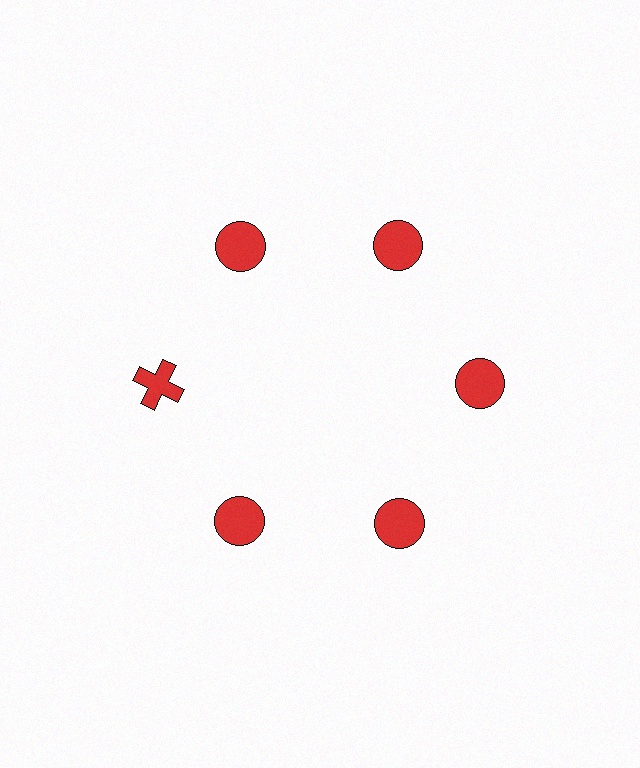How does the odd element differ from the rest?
It has a different shape: cross instead of circle.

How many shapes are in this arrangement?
There are 6 shapes arranged in a ring pattern.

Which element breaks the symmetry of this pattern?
The red cross at roughly the 9 o'clock position breaks the symmetry. All other shapes are red circles.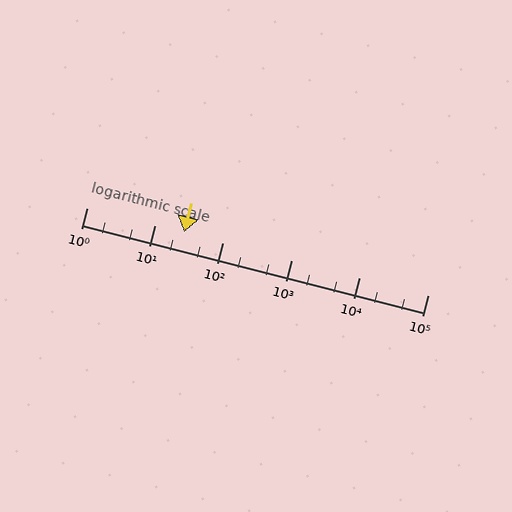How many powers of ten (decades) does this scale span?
The scale spans 5 decades, from 1 to 100000.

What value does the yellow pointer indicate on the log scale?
The pointer indicates approximately 27.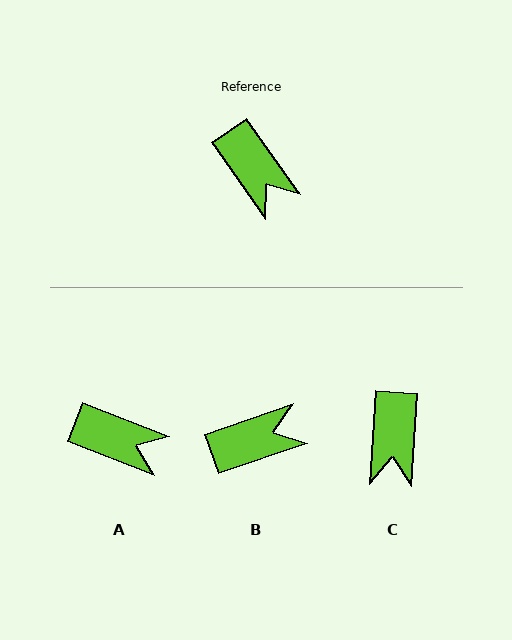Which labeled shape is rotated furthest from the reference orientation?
B, about 74 degrees away.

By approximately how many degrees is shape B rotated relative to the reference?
Approximately 74 degrees counter-clockwise.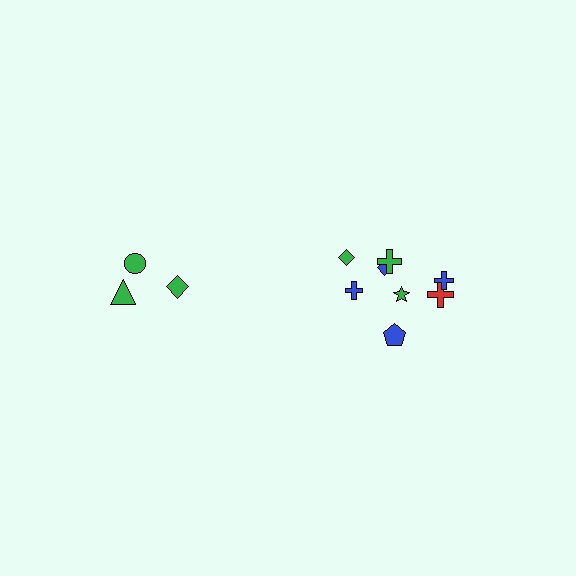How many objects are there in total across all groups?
There are 11 objects.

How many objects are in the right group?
There are 8 objects.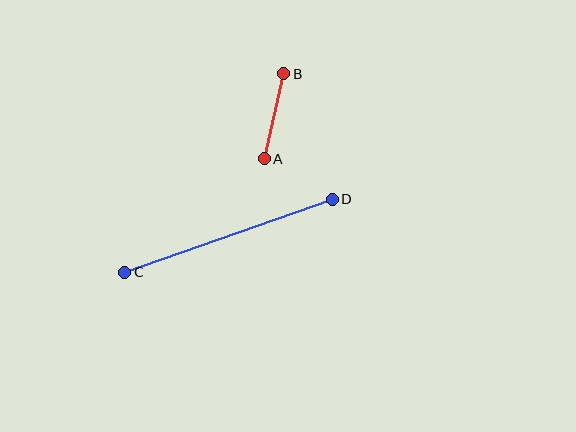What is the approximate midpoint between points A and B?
The midpoint is at approximately (274, 116) pixels.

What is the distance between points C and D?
The distance is approximately 220 pixels.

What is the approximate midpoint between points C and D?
The midpoint is at approximately (228, 236) pixels.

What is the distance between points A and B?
The distance is approximately 87 pixels.